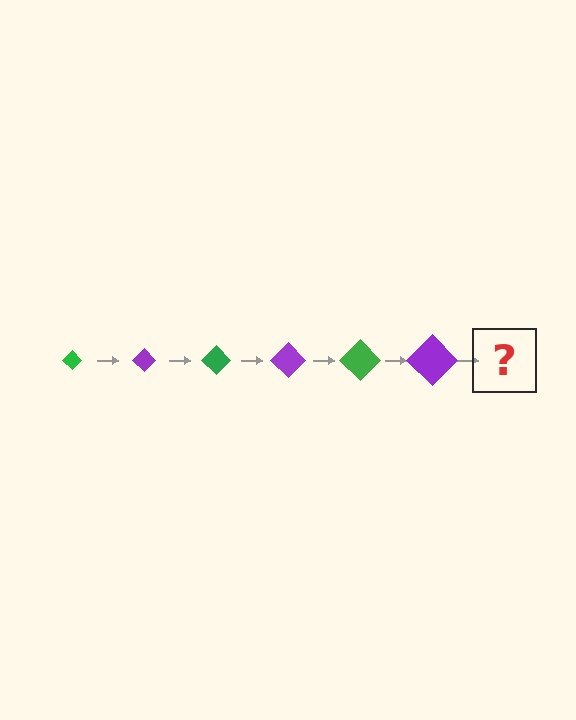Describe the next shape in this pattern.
It should be a green diamond, larger than the previous one.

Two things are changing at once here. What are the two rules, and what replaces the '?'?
The two rules are that the diamond grows larger each step and the color cycles through green and purple. The '?' should be a green diamond, larger than the previous one.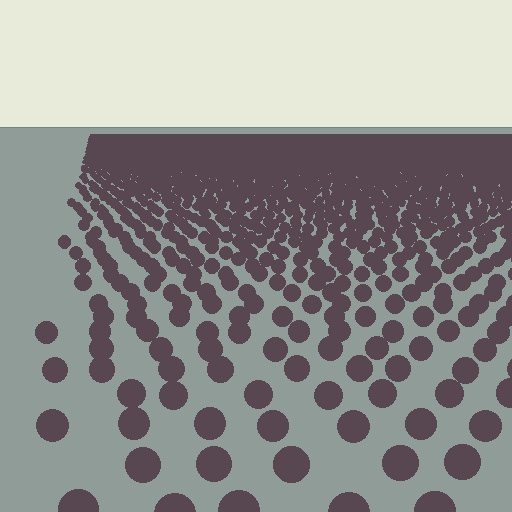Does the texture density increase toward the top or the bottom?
Density increases toward the top.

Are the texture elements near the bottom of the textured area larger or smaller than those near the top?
Larger. Near the bottom, elements are closer to the viewer and appear at a bigger on-screen size.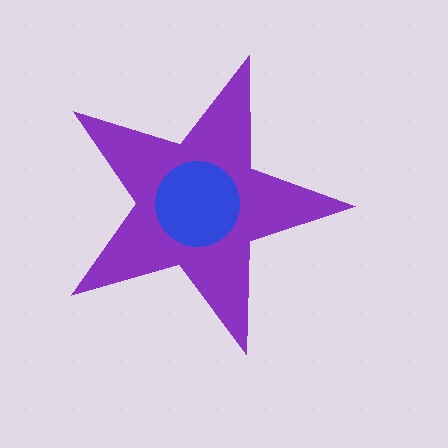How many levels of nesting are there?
2.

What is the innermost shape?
The blue circle.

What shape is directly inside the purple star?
The blue circle.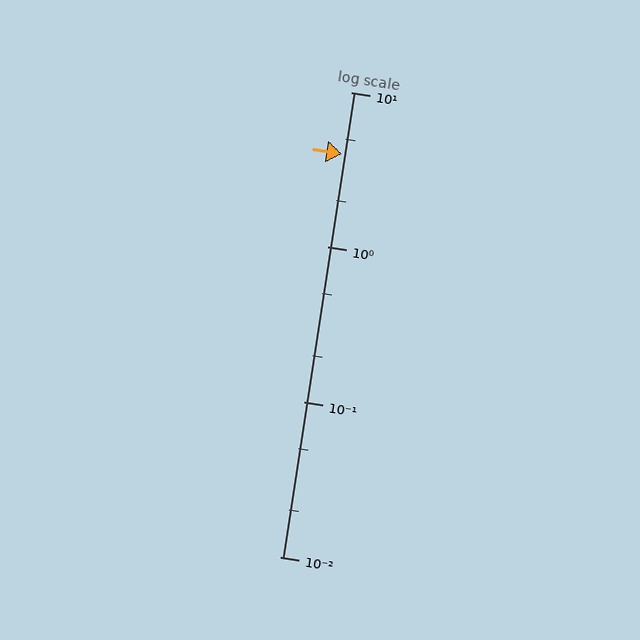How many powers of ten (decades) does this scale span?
The scale spans 3 decades, from 0.01 to 10.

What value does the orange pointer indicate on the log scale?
The pointer indicates approximately 4.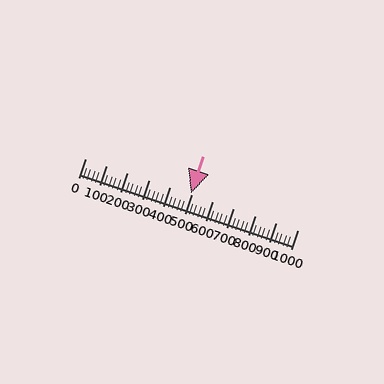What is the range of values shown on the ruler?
The ruler shows values from 0 to 1000.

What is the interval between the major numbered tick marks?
The major tick marks are spaced 100 units apart.